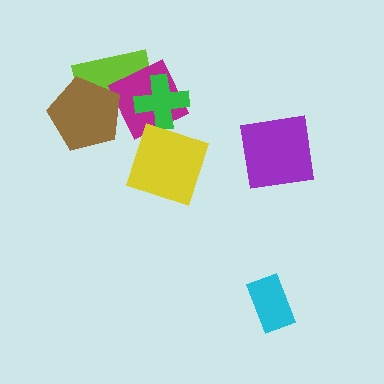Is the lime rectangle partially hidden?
Yes, it is partially covered by another shape.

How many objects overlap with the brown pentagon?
2 objects overlap with the brown pentagon.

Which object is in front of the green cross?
The yellow diamond is in front of the green cross.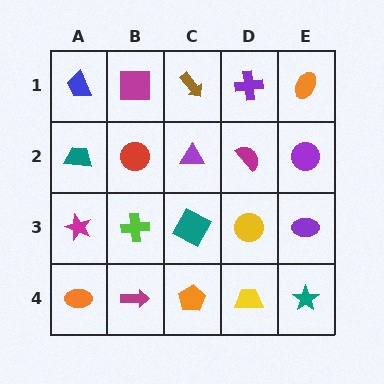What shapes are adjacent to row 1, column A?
A teal trapezoid (row 2, column A), a magenta square (row 1, column B).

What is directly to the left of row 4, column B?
An orange ellipse.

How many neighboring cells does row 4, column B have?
3.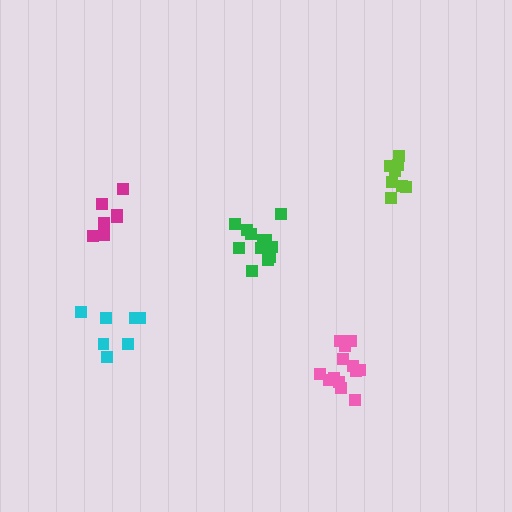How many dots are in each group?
Group 1: 13 dots, Group 2: 12 dots, Group 3: 8 dots, Group 4: 7 dots, Group 5: 7 dots (47 total).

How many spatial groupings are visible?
There are 5 spatial groupings.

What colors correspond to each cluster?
The clusters are colored: pink, green, lime, magenta, cyan.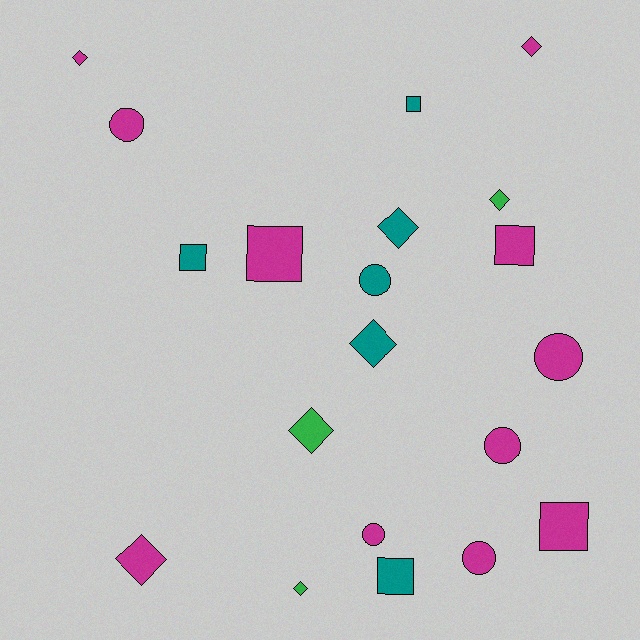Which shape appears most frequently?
Diamond, with 8 objects.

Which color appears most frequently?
Magenta, with 11 objects.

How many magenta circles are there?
There are 5 magenta circles.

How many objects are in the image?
There are 20 objects.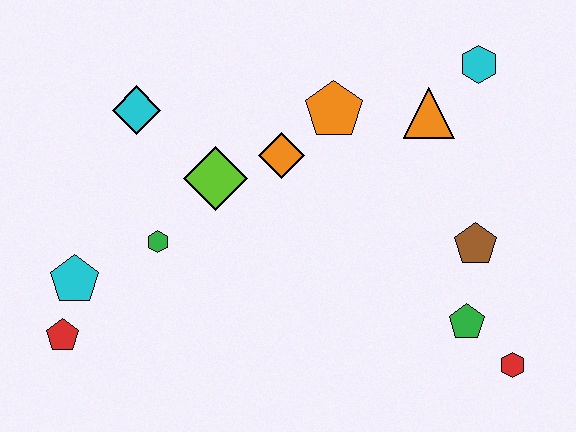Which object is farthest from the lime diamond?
The red hexagon is farthest from the lime diamond.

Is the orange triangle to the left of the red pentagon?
No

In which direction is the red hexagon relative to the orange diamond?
The red hexagon is to the right of the orange diamond.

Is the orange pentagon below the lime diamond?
No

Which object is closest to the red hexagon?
The green pentagon is closest to the red hexagon.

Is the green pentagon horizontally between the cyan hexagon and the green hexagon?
Yes